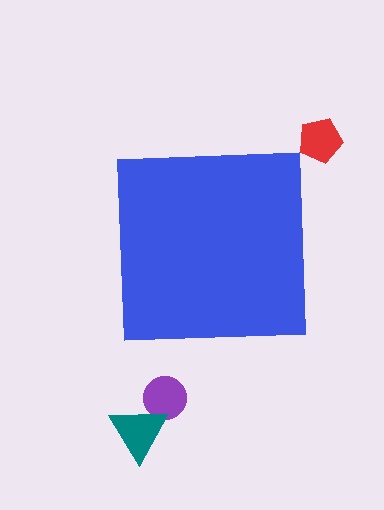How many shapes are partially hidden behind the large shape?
0 shapes are partially hidden.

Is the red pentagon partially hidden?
No, the red pentagon is fully visible.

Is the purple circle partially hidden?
No, the purple circle is fully visible.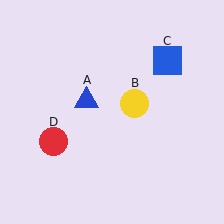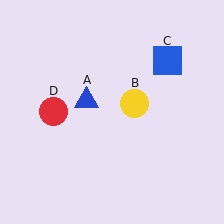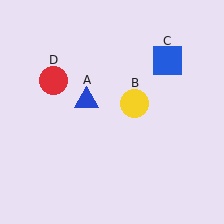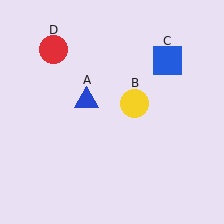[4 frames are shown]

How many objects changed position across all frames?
1 object changed position: red circle (object D).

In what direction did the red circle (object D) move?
The red circle (object D) moved up.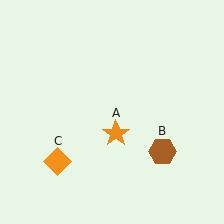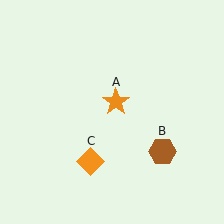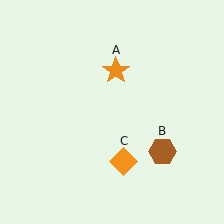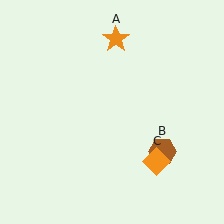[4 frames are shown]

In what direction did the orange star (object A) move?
The orange star (object A) moved up.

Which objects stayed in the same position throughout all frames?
Brown hexagon (object B) remained stationary.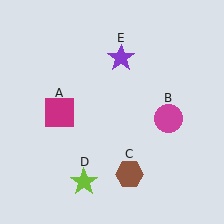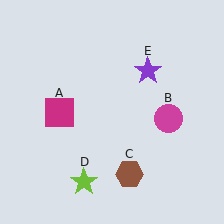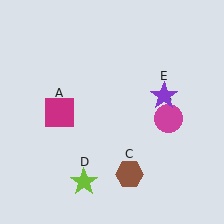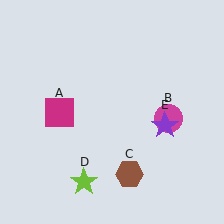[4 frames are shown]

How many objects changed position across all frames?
1 object changed position: purple star (object E).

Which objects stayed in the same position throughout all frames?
Magenta square (object A) and magenta circle (object B) and brown hexagon (object C) and lime star (object D) remained stationary.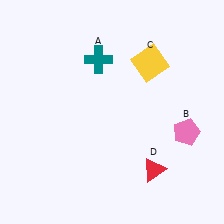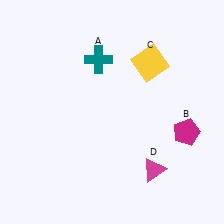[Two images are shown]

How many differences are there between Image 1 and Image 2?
There are 2 differences between the two images.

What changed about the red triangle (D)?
In Image 1, D is red. In Image 2, it changed to magenta.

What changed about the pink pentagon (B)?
In Image 1, B is pink. In Image 2, it changed to magenta.